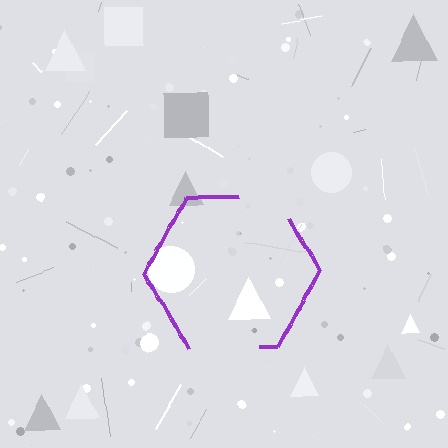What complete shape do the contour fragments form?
The contour fragments form a hexagon.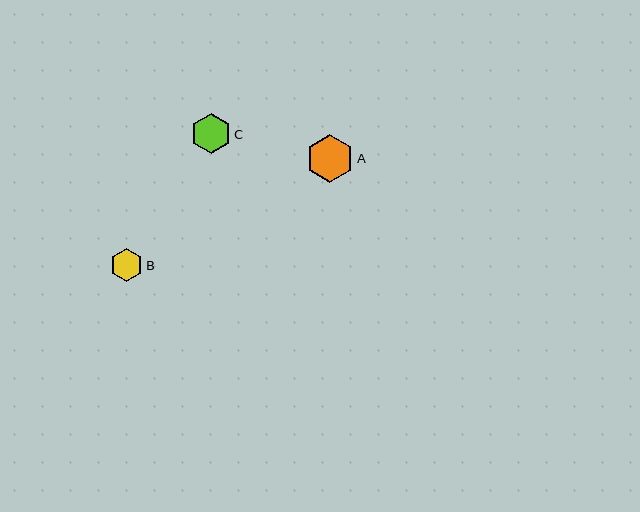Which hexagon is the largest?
Hexagon A is the largest with a size of approximately 48 pixels.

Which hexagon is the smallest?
Hexagon B is the smallest with a size of approximately 33 pixels.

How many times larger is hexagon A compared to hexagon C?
Hexagon A is approximately 1.2 times the size of hexagon C.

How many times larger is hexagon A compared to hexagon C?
Hexagon A is approximately 1.2 times the size of hexagon C.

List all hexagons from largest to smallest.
From largest to smallest: A, C, B.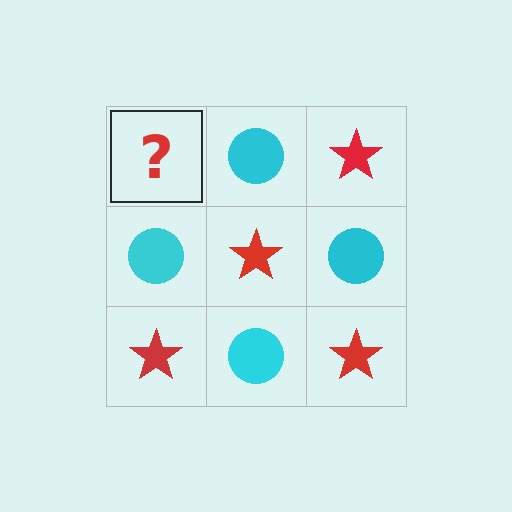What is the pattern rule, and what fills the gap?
The rule is that it alternates red star and cyan circle in a checkerboard pattern. The gap should be filled with a red star.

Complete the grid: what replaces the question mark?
The question mark should be replaced with a red star.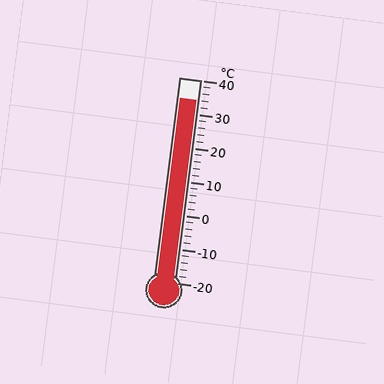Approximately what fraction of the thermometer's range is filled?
The thermometer is filled to approximately 90% of its range.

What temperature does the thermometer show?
The thermometer shows approximately 34°C.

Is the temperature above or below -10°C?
The temperature is above -10°C.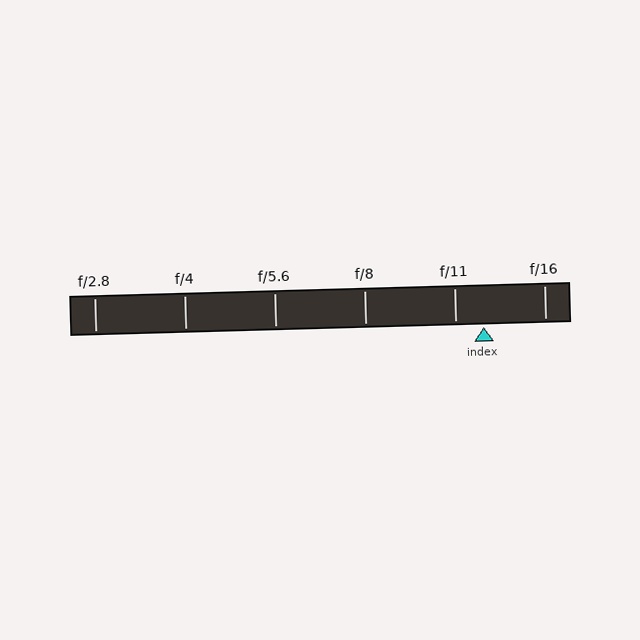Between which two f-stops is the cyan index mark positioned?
The index mark is between f/11 and f/16.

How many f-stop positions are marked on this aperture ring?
There are 6 f-stop positions marked.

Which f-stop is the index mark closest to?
The index mark is closest to f/11.